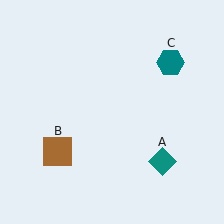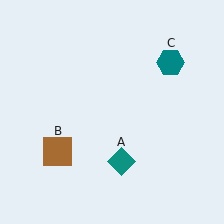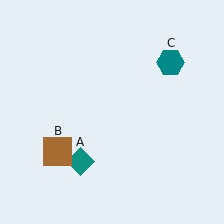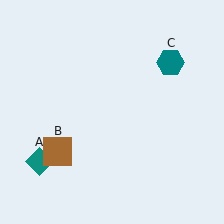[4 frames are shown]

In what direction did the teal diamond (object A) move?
The teal diamond (object A) moved left.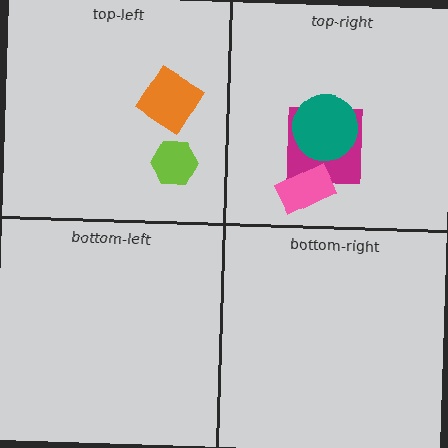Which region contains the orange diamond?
The top-left region.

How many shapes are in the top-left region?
2.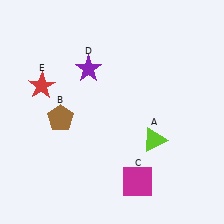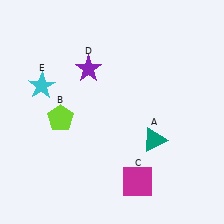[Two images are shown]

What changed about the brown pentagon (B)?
In Image 1, B is brown. In Image 2, it changed to lime.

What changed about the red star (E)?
In Image 1, E is red. In Image 2, it changed to cyan.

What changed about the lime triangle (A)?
In Image 1, A is lime. In Image 2, it changed to teal.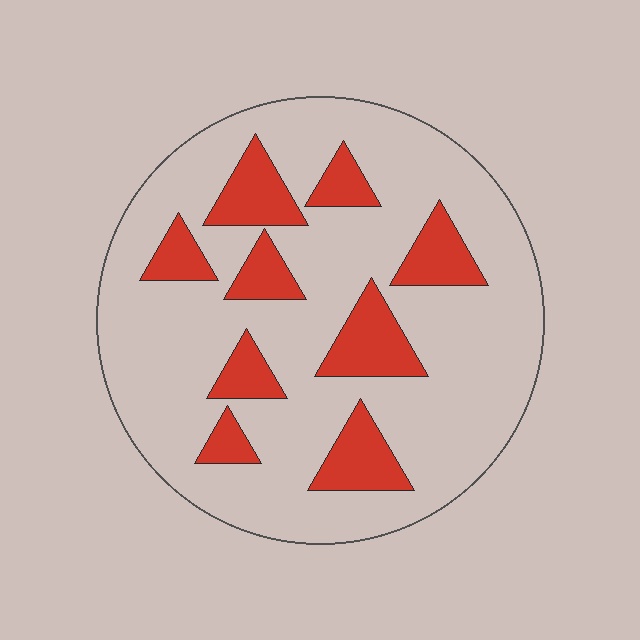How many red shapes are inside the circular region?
9.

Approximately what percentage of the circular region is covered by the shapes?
Approximately 20%.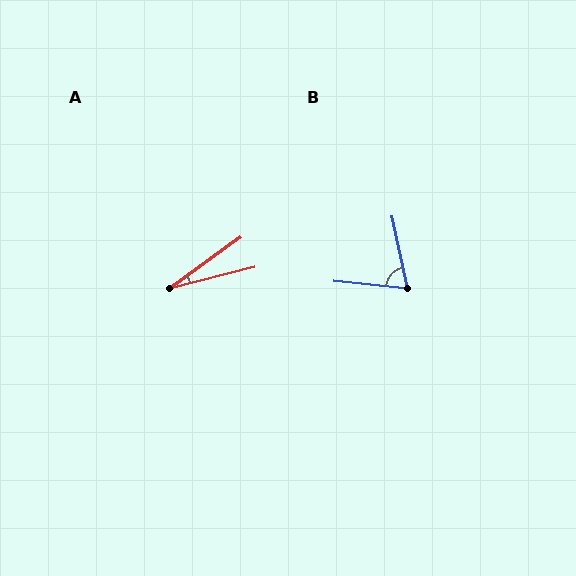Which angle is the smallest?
A, at approximately 22 degrees.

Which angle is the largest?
B, at approximately 72 degrees.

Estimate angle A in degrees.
Approximately 22 degrees.